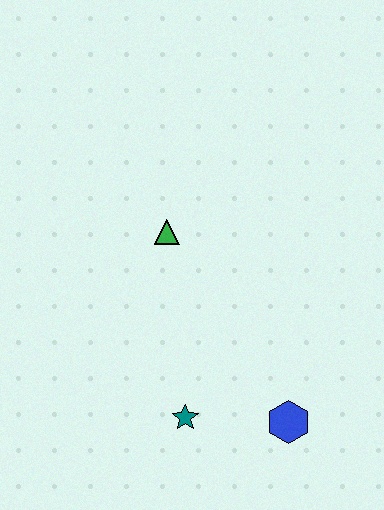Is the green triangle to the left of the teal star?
Yes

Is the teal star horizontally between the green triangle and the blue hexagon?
Yes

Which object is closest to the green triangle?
The teal star is closest to the green triangle.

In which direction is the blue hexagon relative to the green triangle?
The blue hexagon is below the green triangle.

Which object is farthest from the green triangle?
The blue hexagon is farthest from the green triangle.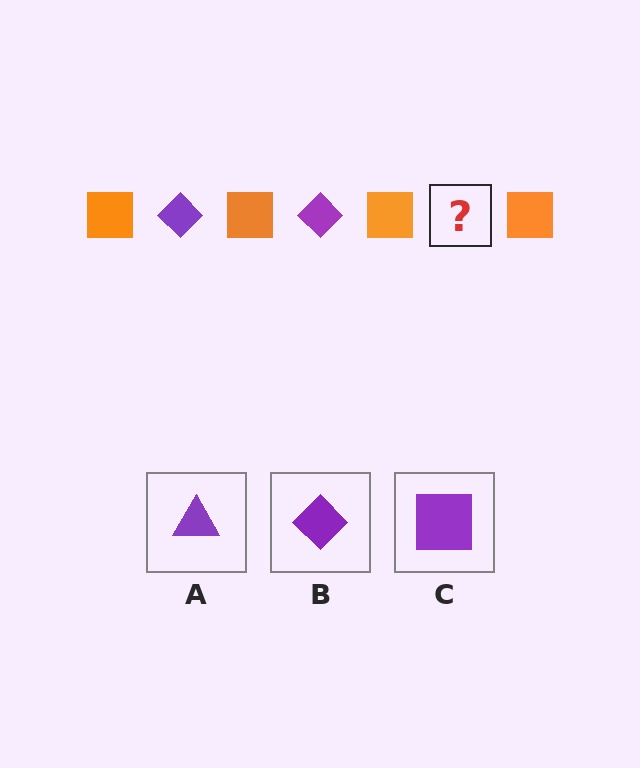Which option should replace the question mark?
Option B.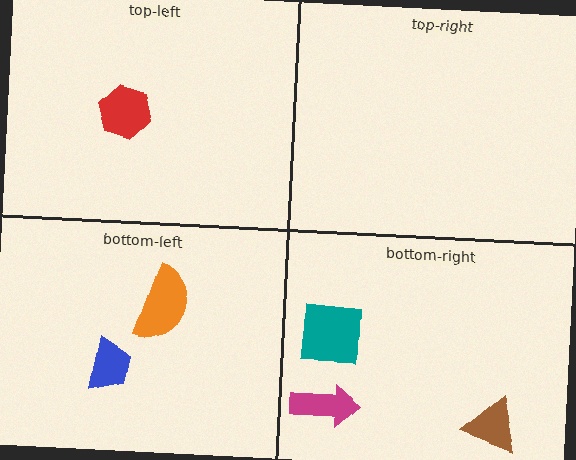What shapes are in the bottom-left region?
The blue trapezoid, the orange semicircle.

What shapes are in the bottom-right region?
The magenta arrow, the teal square, the brown triangle.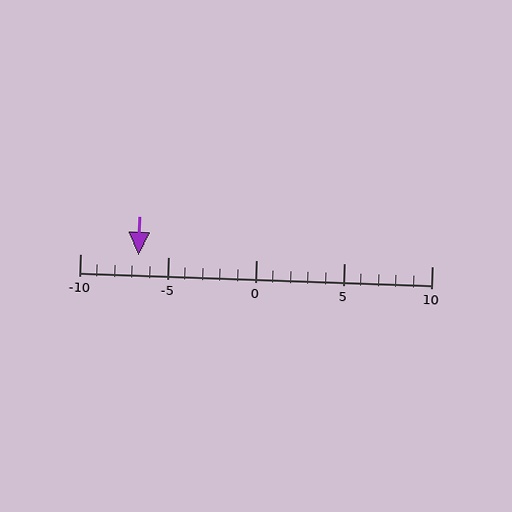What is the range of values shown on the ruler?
The ruler shows values from -10 to 10.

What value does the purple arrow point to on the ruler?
The purple arrow points to approximately -7.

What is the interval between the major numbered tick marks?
The major tick marks are spaced 5 units apart.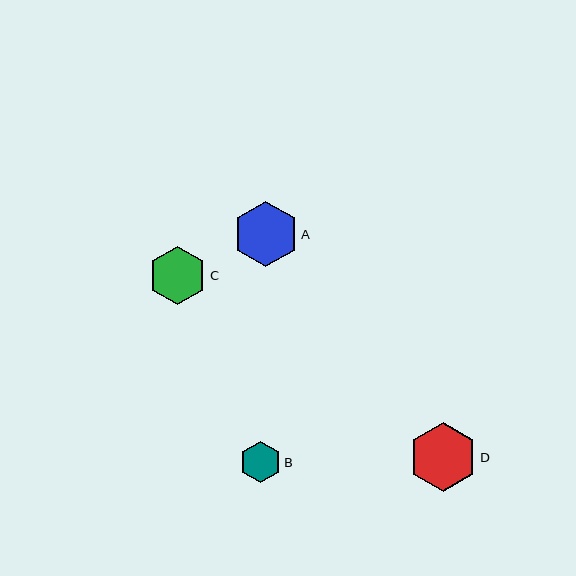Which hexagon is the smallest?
Hexagon B is the smallest with a size of approximately 42 pixels.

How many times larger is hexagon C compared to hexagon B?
Hexagon C is approximately 1.4 times the size of hexagon B.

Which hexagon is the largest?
Hexagon D is the largest with a size of approximately 69 pixels.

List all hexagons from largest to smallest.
From largest to smallest: D, A, C, B.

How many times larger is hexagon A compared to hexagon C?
Hexagon A is approximately 1.1 times the size of hexagon C.